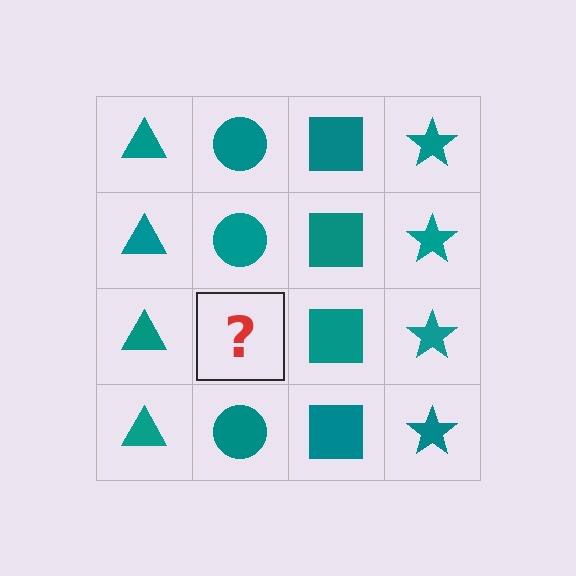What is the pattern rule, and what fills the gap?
The rule is that each column has a consistent shape. The gap should be filled with a teal circle.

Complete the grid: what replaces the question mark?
The question mark should be replaced with a teal circle.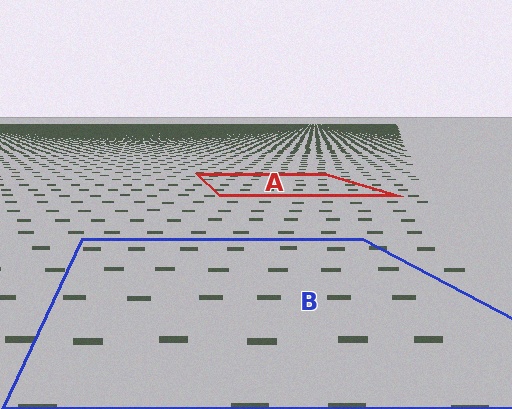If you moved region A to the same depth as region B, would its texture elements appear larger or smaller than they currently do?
They would appear larger. At a closer depth, the same texture elements are projected at a bigger on-screen size.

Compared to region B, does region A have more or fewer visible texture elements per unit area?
Region A has more texture elements per unit area — they are packed more densely because it is farther away.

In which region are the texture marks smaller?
The texture marks are smaller in region A, because it is farther away.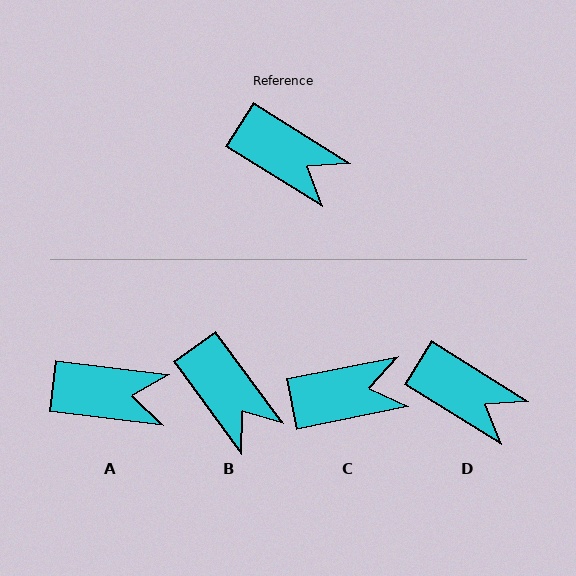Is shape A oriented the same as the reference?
No, it is off by about 25 degrees.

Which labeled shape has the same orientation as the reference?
D.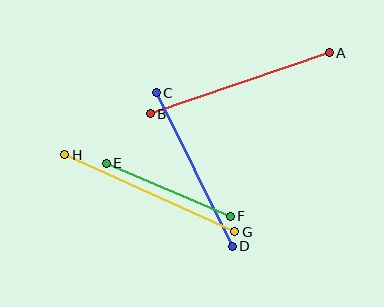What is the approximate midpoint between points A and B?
The midpoint is at approximately (240, 83) pixels.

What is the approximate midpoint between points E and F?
The midpoint is at approximately (168, 190) pixels.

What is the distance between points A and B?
The distance is approximately 189 pixels.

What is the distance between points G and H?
The distance is approximately 186 pixels.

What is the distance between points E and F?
The distance is approximately 135 pixels.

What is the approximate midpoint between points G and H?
The midpoint is at approximately (150, 193) pixels.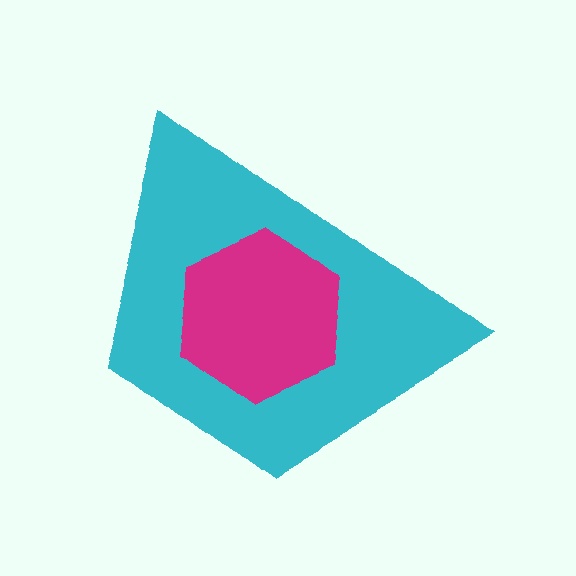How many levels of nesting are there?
2.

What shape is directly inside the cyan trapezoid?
The magenta hexagon.